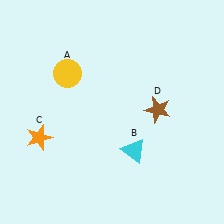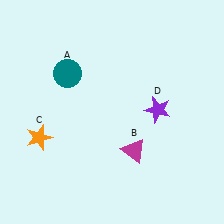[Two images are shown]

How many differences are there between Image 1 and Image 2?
There are 3 differences between the two images.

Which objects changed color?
A changed from yellow to teal. B changed from cyan to magenta. D changed from brown to purple.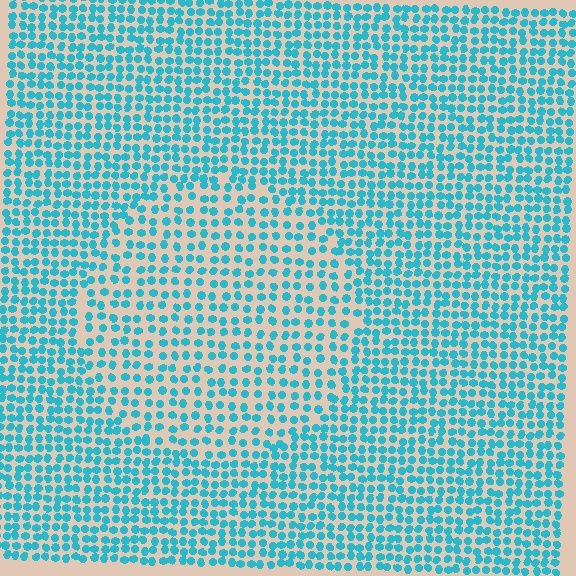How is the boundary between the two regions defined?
The boundary is defined by a change in element density (approximately 1.5x ratio). All elements are the same color, size, and shape.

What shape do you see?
I see a circle.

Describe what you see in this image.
The image contains small cyan elements arranged at two different densities. A circle-shaped region is visible where the elements are less densely packed than the surrounding area.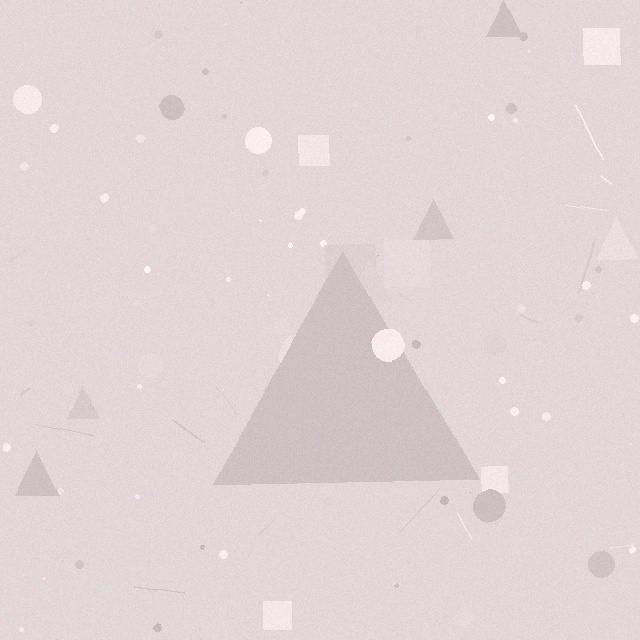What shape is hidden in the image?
A triangle is hidden in the image.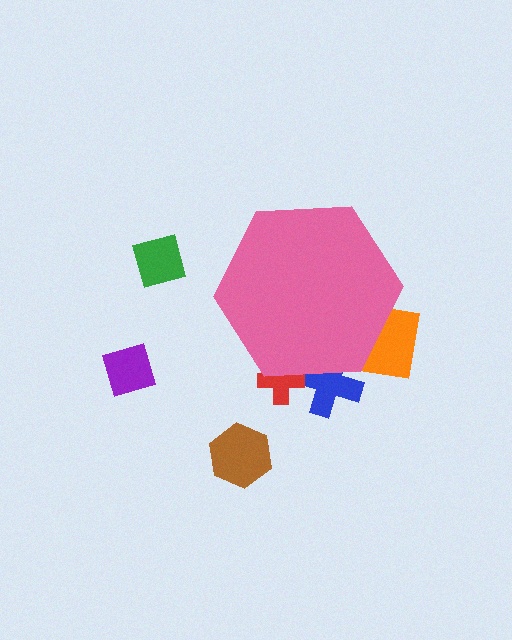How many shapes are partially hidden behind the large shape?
3 shapes are partially hidden.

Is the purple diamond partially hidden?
No, the purple diamond is fully visible.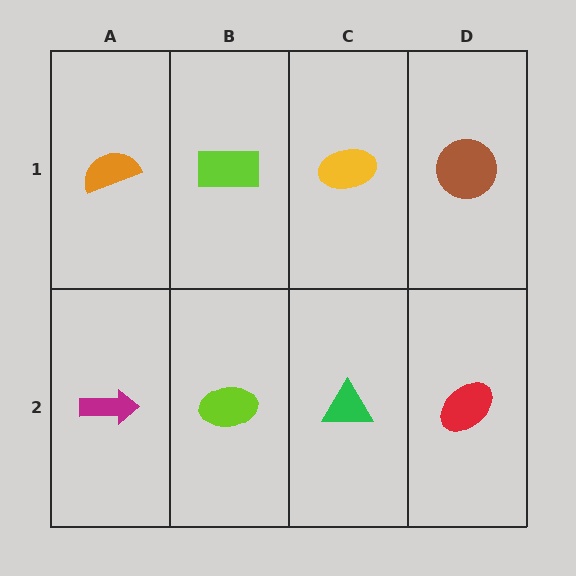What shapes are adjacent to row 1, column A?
A magenta arrow (row 2, column A), a lime rectangle (row 1, column B).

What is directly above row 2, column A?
An orange semicircle.